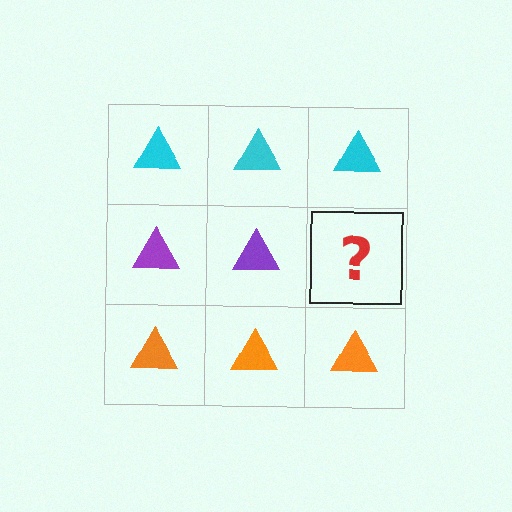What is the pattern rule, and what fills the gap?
The rule is that each row has a consistent color. The gap should be filled with a purple triangle.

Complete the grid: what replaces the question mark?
The question mark should be replaced with a purple triangle.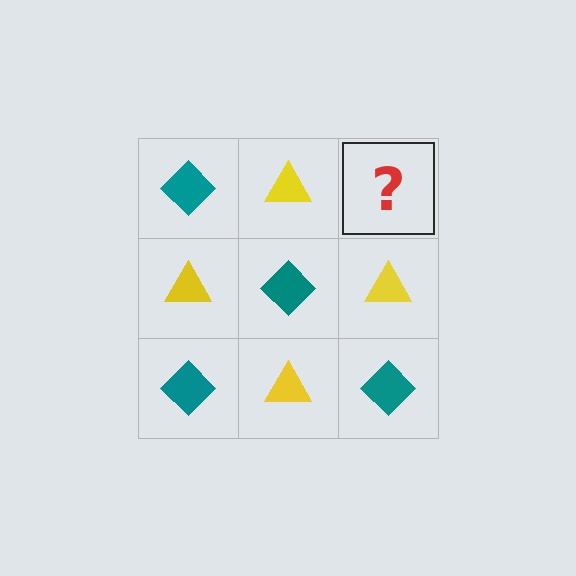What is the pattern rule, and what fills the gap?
The rule is that it alternates teal diamond and yellow triangle in a checkerboard pattern. The gap should be filled with a teal diamond.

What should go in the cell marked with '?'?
The missing cell should contain a teal diamond.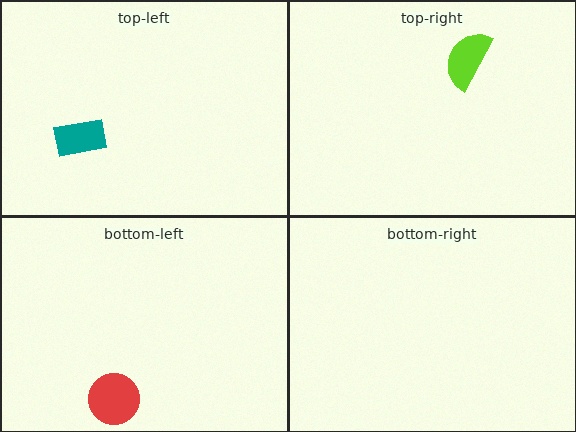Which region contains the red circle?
The bottom-left region.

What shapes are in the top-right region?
The lime semicircle.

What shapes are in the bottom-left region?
The red circle.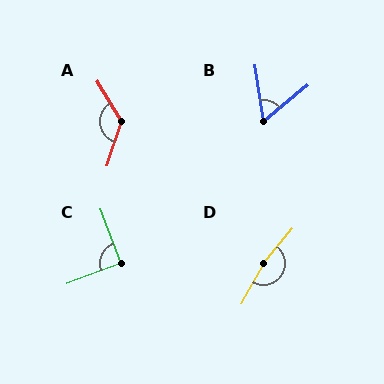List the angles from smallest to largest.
B (59°), C (90°), A (131°), D (170°).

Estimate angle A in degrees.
Approximately 131 degrees.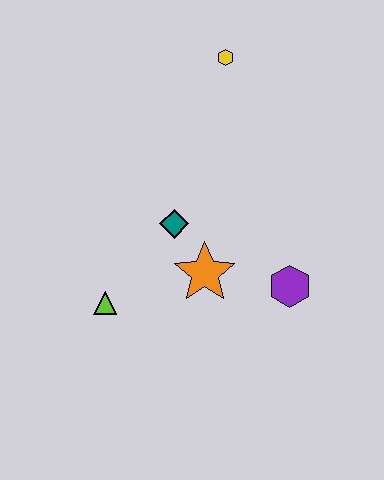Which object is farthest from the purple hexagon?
The yellow hexagon is farthest from the purple hexagon.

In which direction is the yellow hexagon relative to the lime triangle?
The yellow hexagon is above the lime triangle.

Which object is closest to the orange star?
The teal diamond is closest to the orange star.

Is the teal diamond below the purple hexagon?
No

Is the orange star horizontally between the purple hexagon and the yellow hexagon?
No